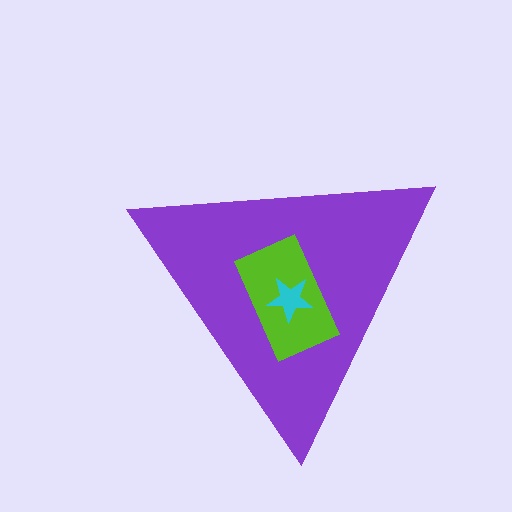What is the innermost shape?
The cyan star.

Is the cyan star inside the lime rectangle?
Yes.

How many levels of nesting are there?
3.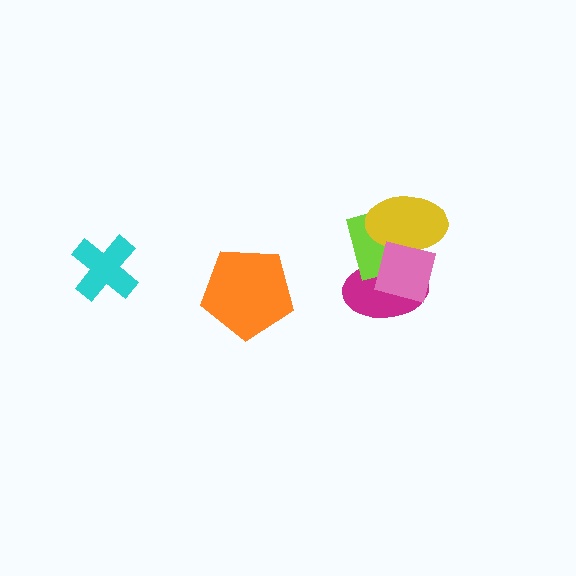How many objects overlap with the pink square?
3 objects overlap with the pink square.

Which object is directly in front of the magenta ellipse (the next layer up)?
The lime square is directly in front of the magenta ellipse.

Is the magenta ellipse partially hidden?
Yes, it is partially covered by another shape.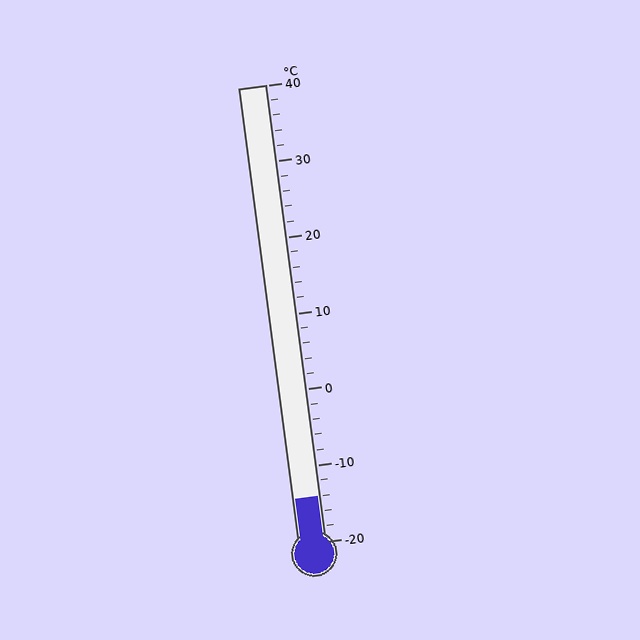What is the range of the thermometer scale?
The thermometer scale ranges from -20°C to 40°C.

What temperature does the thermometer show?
The thermometer shows approximately -14°C.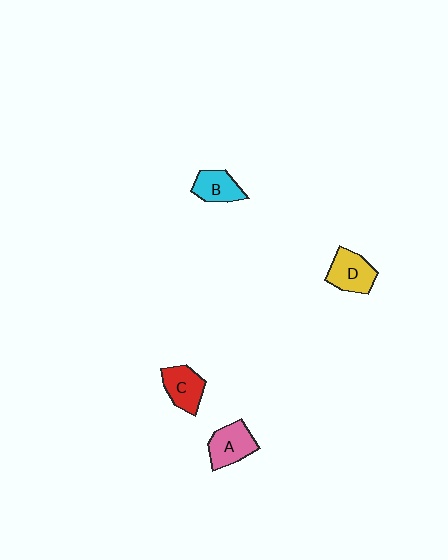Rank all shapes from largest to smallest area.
From largest to smallest: D (yellow), A (pink), C (red), B (cyan).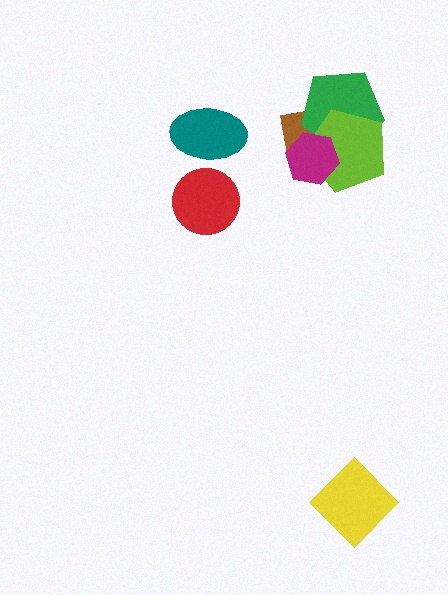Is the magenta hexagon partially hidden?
No, no other shape covers it.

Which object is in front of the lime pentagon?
The magenta hexagon is in front of the lime pentagon.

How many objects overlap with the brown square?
3 objects overlap with the brown square.